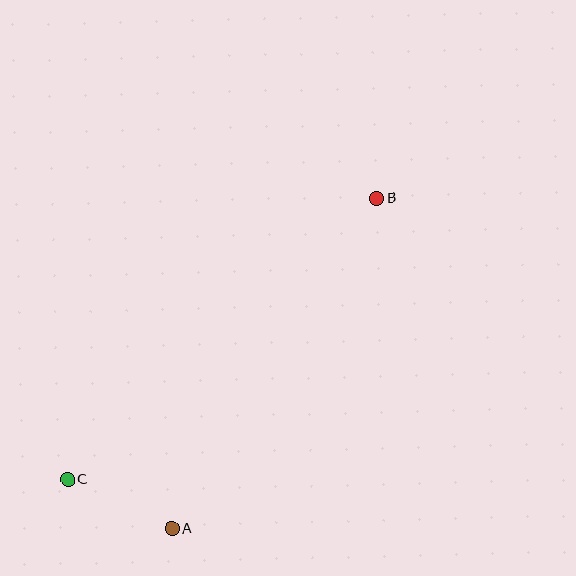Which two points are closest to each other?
Points A and C are closest to each other.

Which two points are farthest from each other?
Points B and C are farthest from each other.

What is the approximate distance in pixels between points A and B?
The distance between A and B is approximately 389 pixels.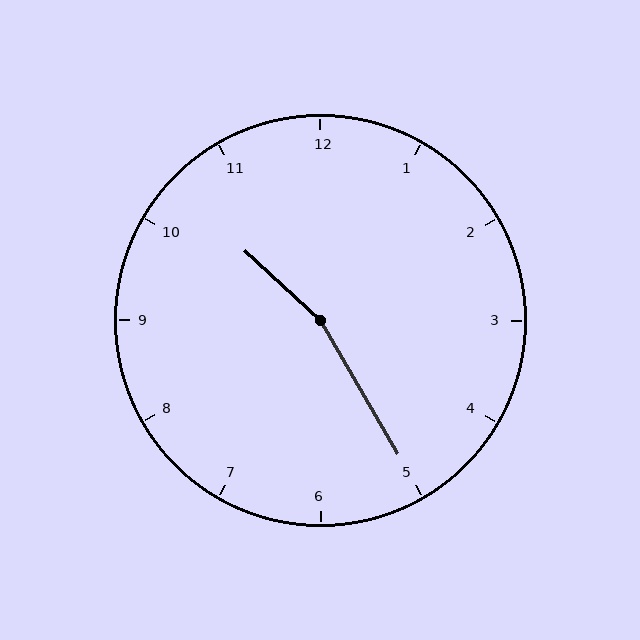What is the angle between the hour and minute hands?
Approximately 162 degrees.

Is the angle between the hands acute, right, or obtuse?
It is obtuse.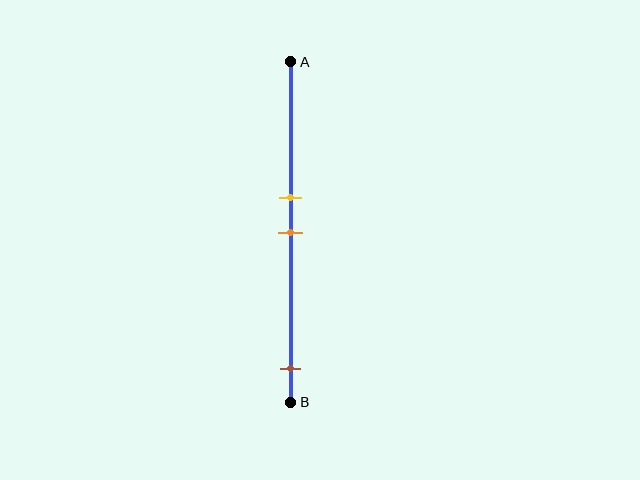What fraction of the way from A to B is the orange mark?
The orange mark is approximately 50% (0.5) of the way from A to B.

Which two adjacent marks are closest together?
The yellow and orange marks are the closest adjacent pair.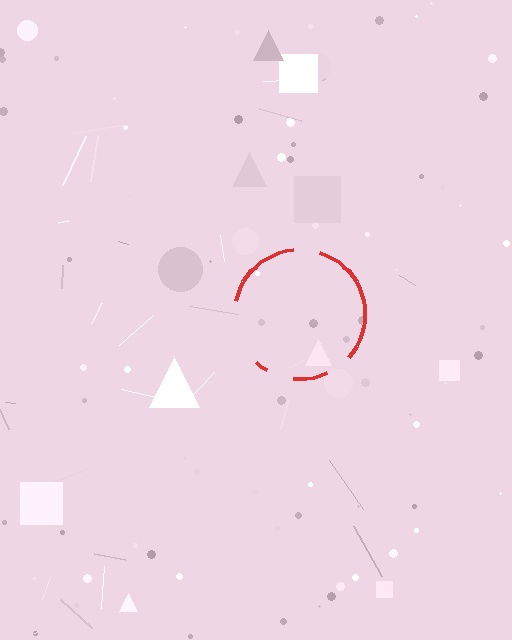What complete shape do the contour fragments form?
The contour fragments form a circle.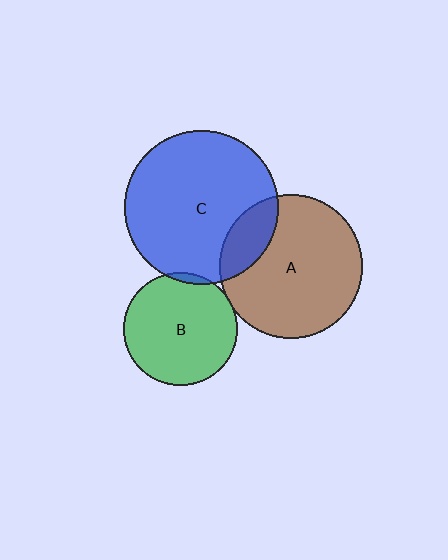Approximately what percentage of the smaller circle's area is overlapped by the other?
Approximately 20%.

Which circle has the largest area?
Circle C (blue).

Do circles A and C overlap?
Yes.